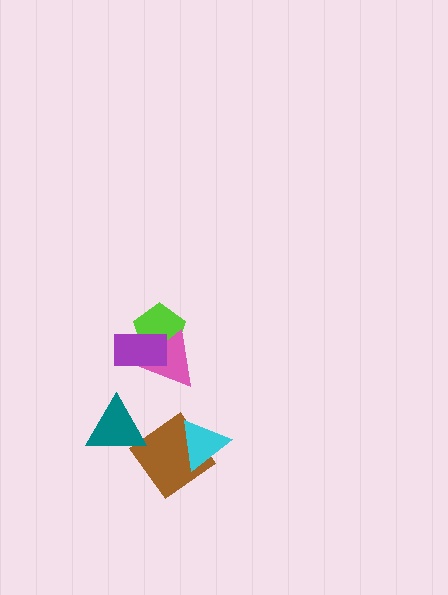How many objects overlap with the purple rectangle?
2 objects overlap with the purple rectangle.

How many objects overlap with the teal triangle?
1 object overlaps with the teal triangle.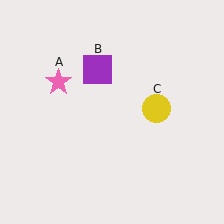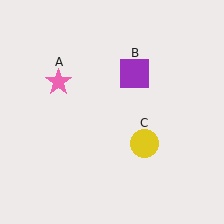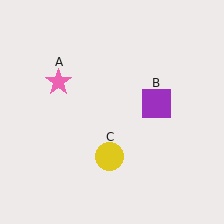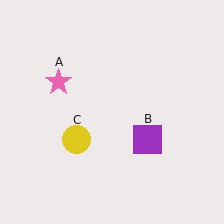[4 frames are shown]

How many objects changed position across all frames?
2 objects changed position: purple square (object B), yellow circle (object C).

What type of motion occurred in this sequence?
The purple square (object B), yellow circle (object C) rotated clockwise around the center of the scene.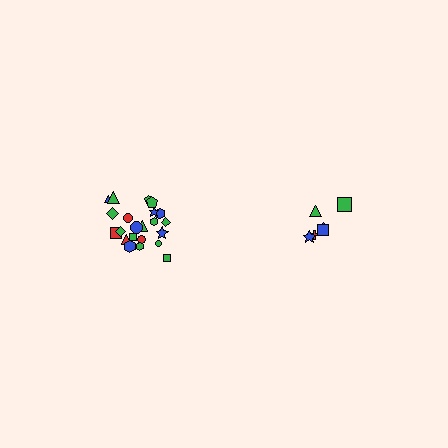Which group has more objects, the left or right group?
The left group.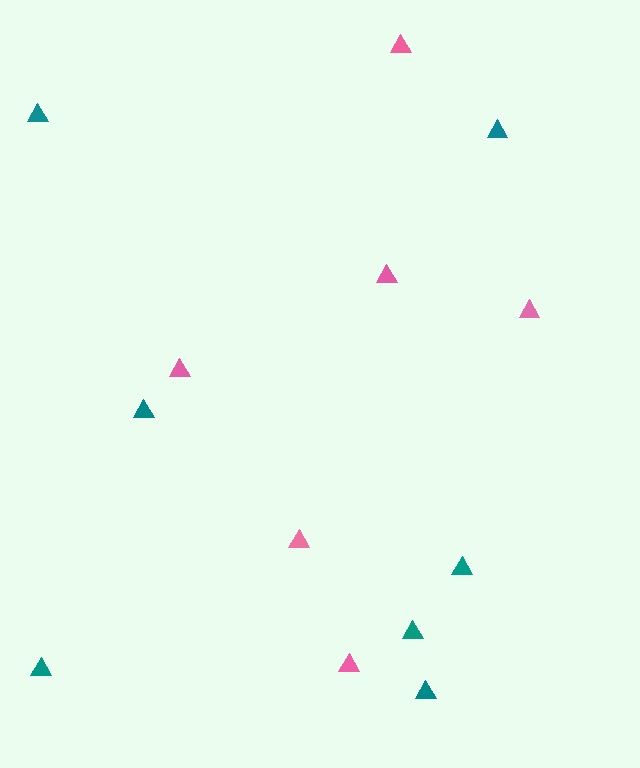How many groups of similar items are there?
There are 2 groups: one group of pink triangles (6) and one group of teal triangles (7).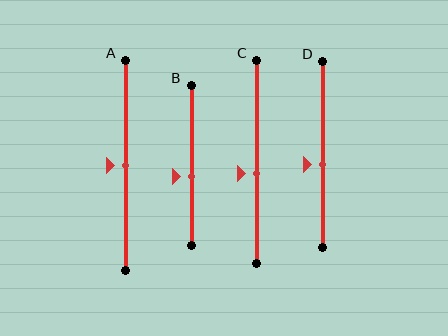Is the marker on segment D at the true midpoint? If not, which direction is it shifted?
No, the marker on segment D is shifted downward by about 5% of the segment length.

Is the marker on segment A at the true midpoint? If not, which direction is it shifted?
Yes, the marker on segment A is at the true midpoint.